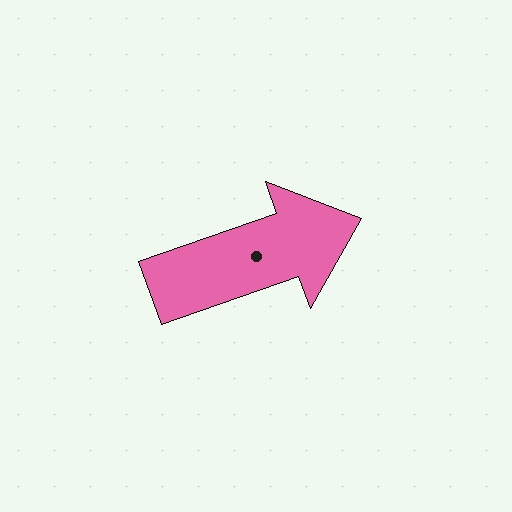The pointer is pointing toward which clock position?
Roughly 2 o'clock.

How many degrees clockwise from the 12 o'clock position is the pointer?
Approximately 71 degrees.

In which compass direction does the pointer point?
East.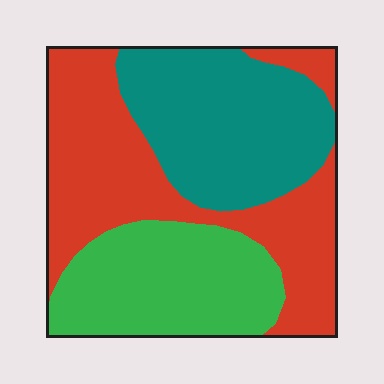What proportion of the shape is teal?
Teal covers 32% of the shape.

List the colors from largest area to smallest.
From largest to smallest: red, teal, green.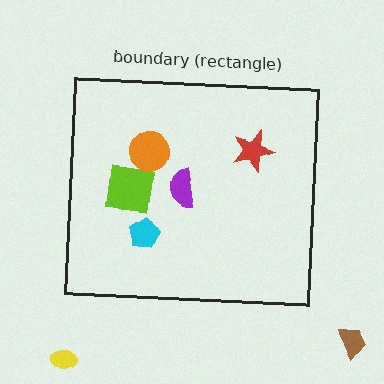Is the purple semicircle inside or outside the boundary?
Inside.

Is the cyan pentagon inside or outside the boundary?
Inside.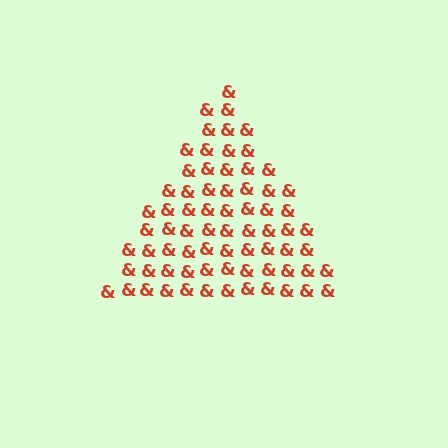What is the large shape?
The large shape is a triangle.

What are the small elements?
The small elements are ampersands.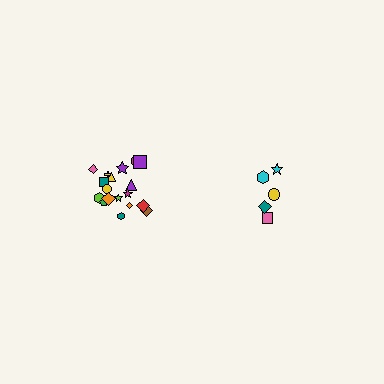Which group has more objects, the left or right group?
The left group.